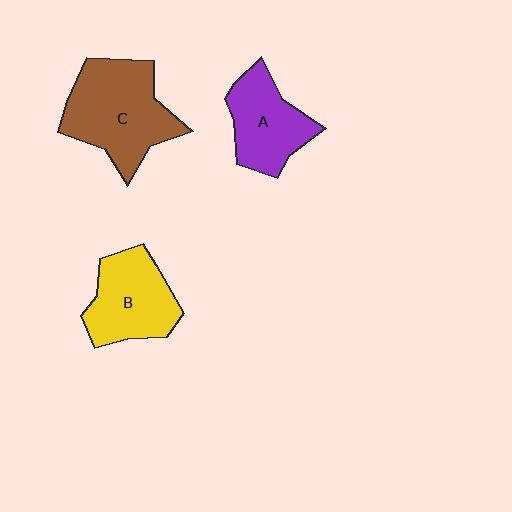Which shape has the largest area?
Shape C (brown).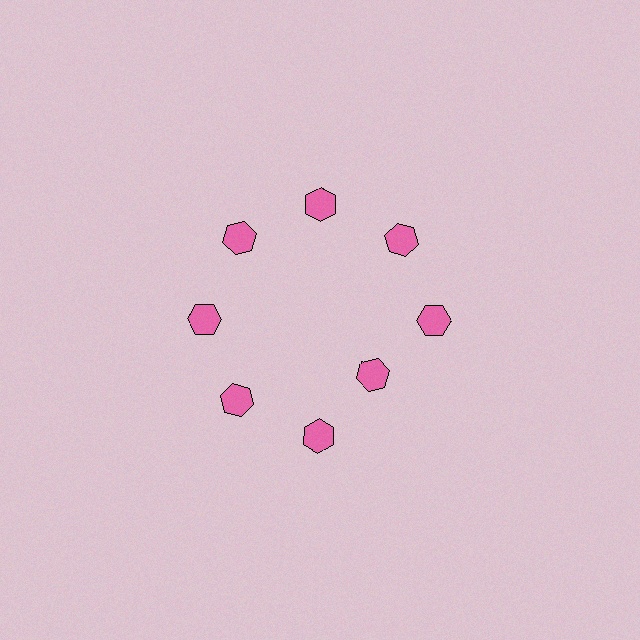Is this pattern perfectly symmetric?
No. The 8 pink hexagons are arranged in a ring, but one element near the 4 o'clock position is pulled inward toward the center, breaking the 8-fold rotational symmetry.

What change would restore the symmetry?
The symmetry would be restored by moving it outward, back onto the ring so that all 8 hexagons sit at equal angles and equal distance from the center.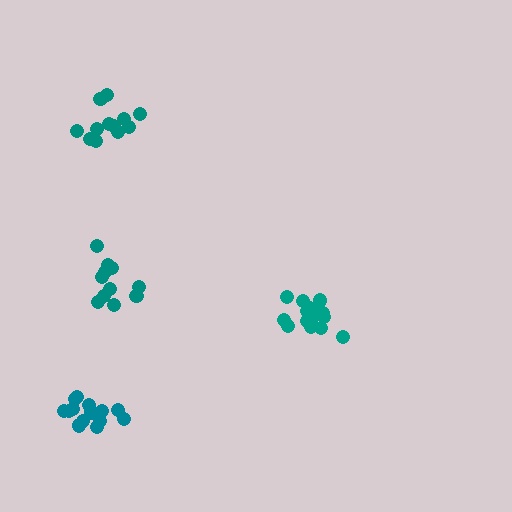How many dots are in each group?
Group 1: 12 dots, Group 2: 15 dots, Group 3: 12 dots, Group 4: 15 dots (54 total).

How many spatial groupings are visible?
There are 4 spatial groupings.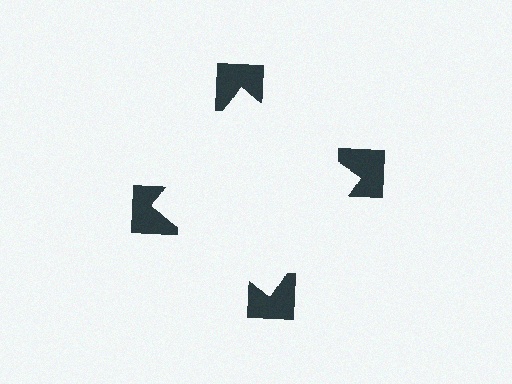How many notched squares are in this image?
There are 4 — one at each vertex of the illusory square.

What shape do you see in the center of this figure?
An illusory square — its edges are inferred from the aligned wedge cuts in the notched squares, not physically drawn.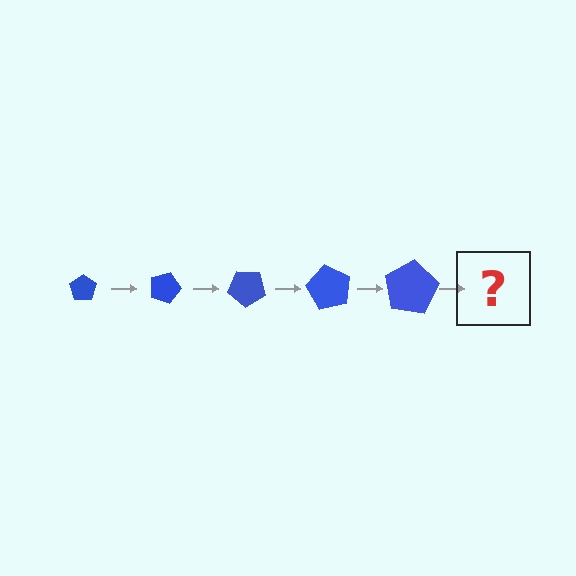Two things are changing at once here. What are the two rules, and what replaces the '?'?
The two rules are that the pentagon grows larger each step and it rotates 20 degrees each step. The '?' should be a pentagon, larger than the previous one and rotated 100 degrees from the start.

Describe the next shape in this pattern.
It should be a pentagon, larger than the previous one and rotated 100 degrees from the start.